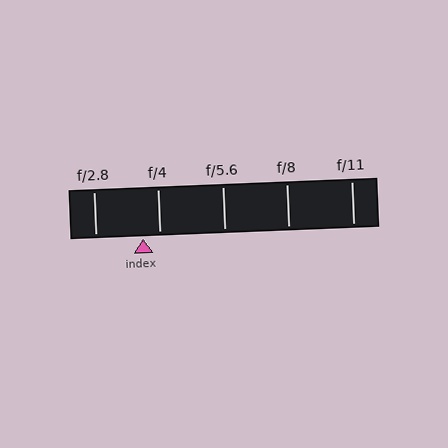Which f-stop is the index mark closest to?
The index mark is closest to f/4.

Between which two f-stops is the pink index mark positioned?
The index mark is between f/2.8 and f/4.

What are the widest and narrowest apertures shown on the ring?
The widest aperture shown is f/2.8 and the narrowest is f/11.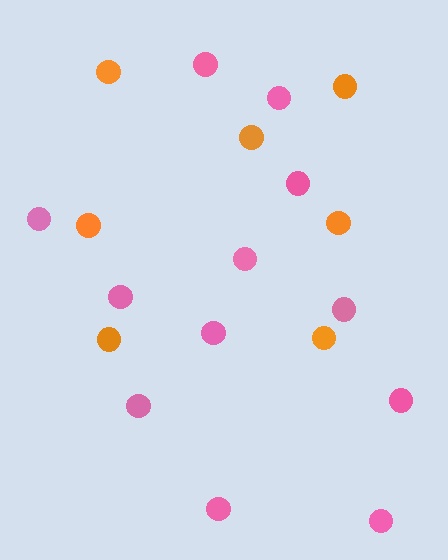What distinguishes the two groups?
There are 2 groups: one group of orange circles (7) and one group of pink circles (12).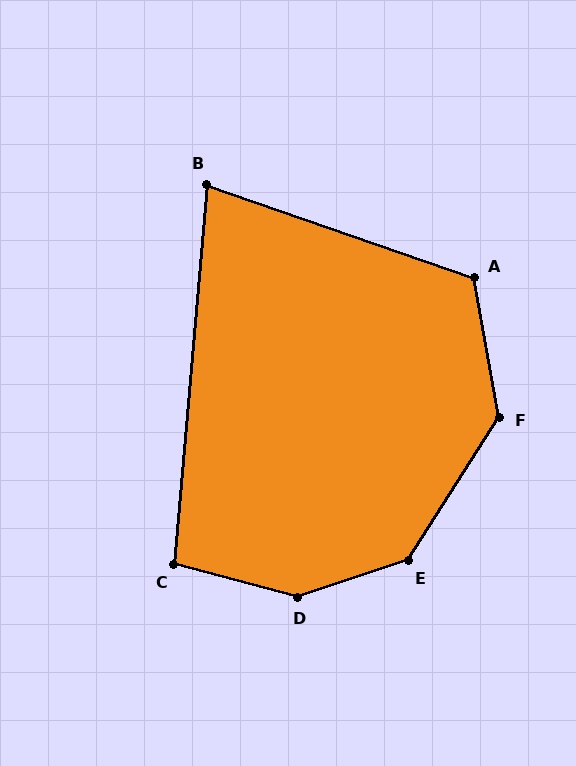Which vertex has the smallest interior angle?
B, at approximately 76 degrees.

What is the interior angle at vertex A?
Approximately 119 degrees (obtuse).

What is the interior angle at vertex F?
Approximately 137 degrees (obtuse).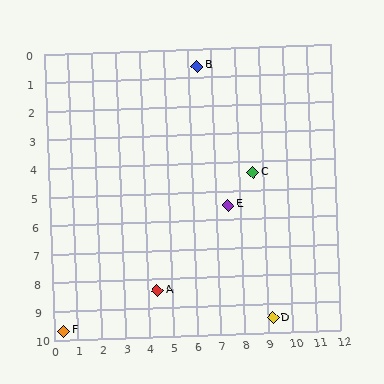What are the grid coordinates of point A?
Point A is at approximately (4.4, 8.4).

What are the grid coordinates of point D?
Point D is at approximately (9.2, 9.5).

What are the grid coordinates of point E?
Point E is at approximately (7.5, 5.5).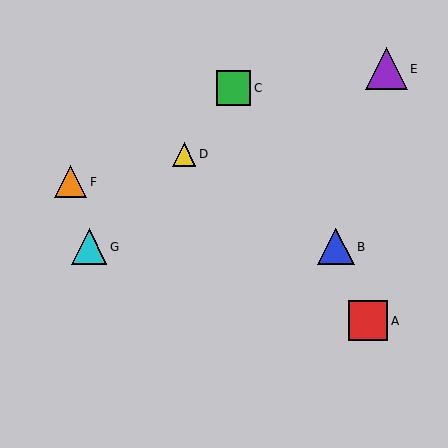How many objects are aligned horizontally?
2 objects (B, G) are aligned horizontally.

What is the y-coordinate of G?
Object G is at y≈247.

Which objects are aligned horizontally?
Objects B, G are aligned horizontally.